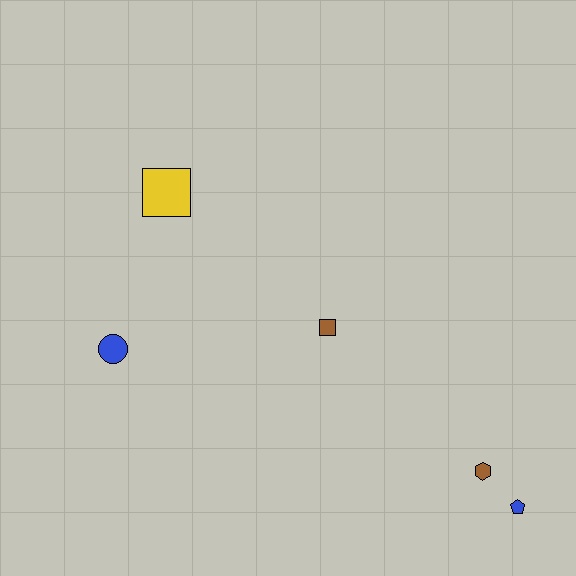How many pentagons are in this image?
There is 1 pentagon.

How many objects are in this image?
There are 5 objects.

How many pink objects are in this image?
There are no pink objects.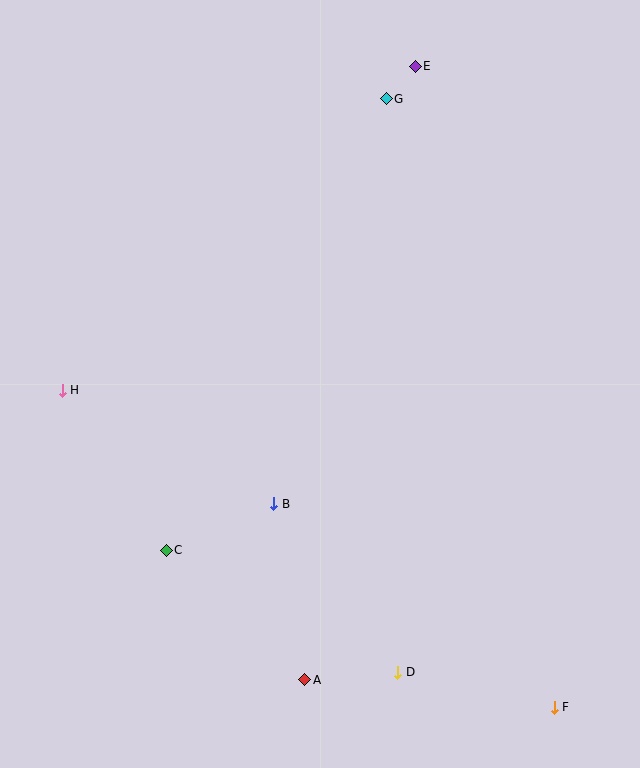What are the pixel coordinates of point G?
Point G is at (386, 99).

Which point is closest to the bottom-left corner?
Point C is closest to the bottom-left corner.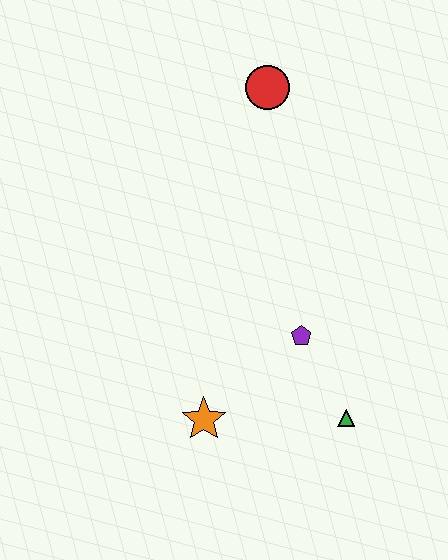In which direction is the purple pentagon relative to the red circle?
The purple pentagon is below the red circle.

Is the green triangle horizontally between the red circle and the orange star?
No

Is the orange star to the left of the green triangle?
Yes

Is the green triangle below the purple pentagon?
Yes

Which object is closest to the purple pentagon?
The green triangle is closest to the purple pentagon.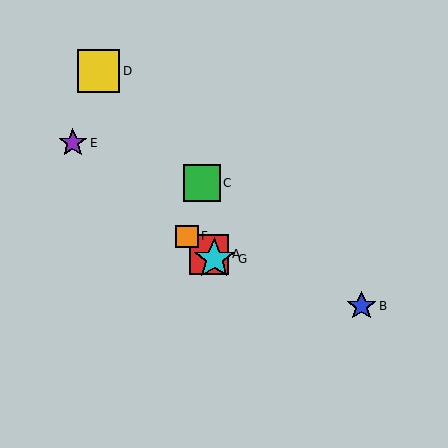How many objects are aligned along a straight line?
4 objects (A, E, F, G) are aligned along a straight line.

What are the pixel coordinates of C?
Object C is at (202, 183).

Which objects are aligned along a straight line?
Objects A, E, F, G are aligned along a straight line.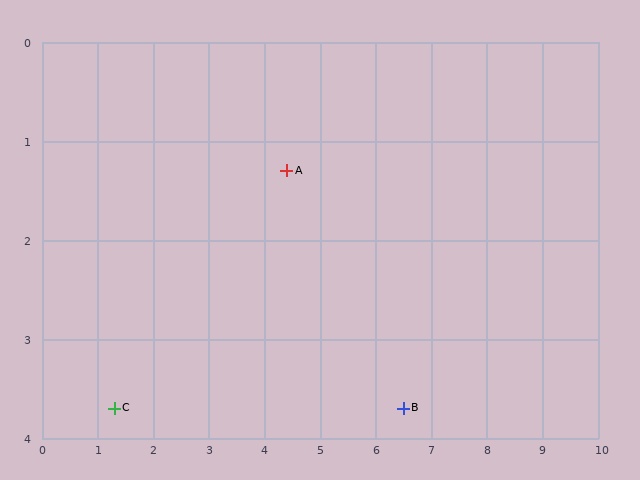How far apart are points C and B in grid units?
Points C and B are about 5.2 grid units apart.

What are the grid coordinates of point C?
Point C is at approximately (1.3, 3.7).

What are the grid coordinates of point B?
Point B is at approximately (6.5, 3.7).